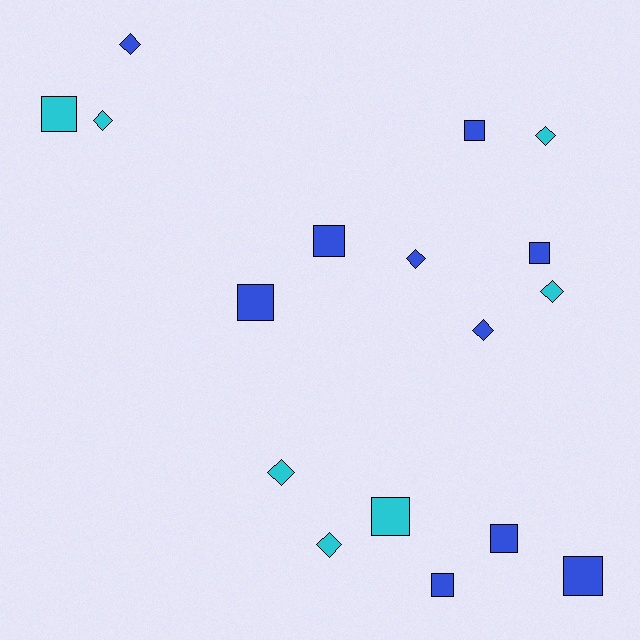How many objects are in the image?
There are 17 objects.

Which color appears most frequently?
Blue, with 10 objects.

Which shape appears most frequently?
Square, with 9 objects.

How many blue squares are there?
There are 7 blue squares.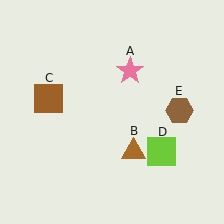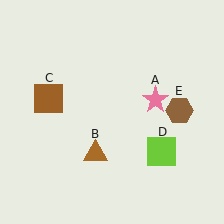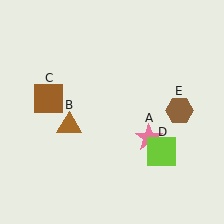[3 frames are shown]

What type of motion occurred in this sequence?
The pink star (object A), brown triangle (object B) rotated clockwise around the center of the scene.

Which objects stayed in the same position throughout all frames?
Brown square (object C) and lime square (object D) and brown hexagon (object E) remained stationary.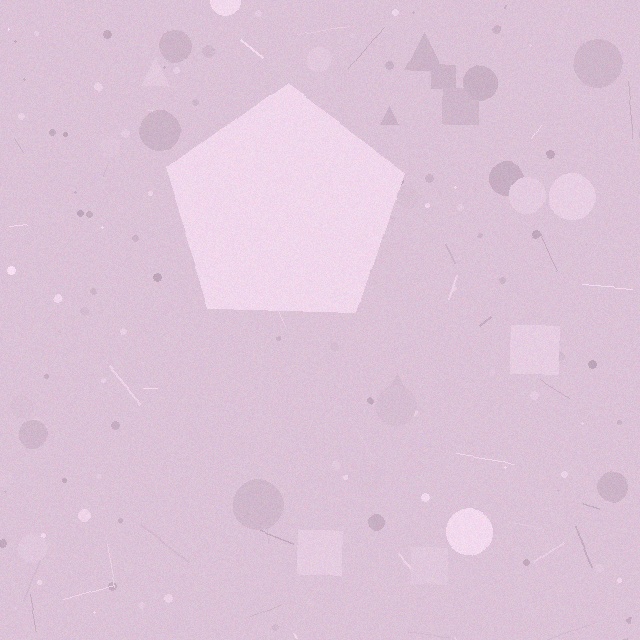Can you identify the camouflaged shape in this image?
The camouflaged shape is a pentagon.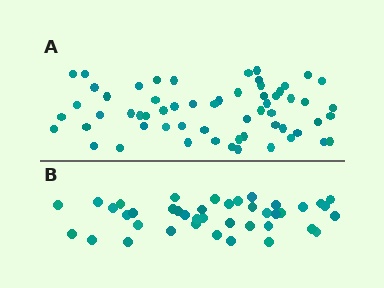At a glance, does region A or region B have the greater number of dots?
Region A (the top region) has more dots.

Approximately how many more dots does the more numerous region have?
Region A has approximately 20 more dots than region B.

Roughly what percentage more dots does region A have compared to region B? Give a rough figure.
About 45% more.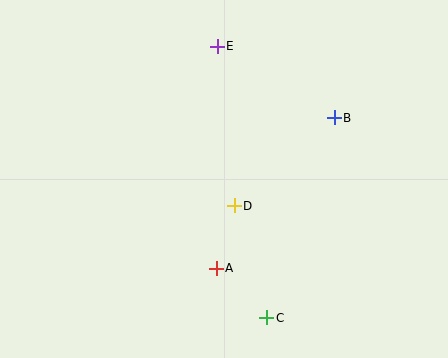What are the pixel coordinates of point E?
Point E is at (217, 46).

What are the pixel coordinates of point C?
Point C is at (267, 318).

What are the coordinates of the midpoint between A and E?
The midpoint between A and E is at (217, 157).